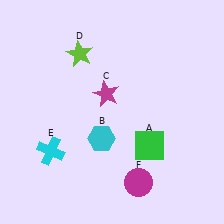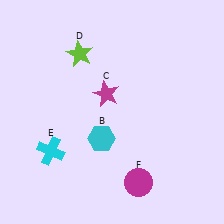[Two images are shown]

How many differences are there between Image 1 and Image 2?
There is 1 difference between the two images.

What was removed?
The green square (A) was removed in Image 2.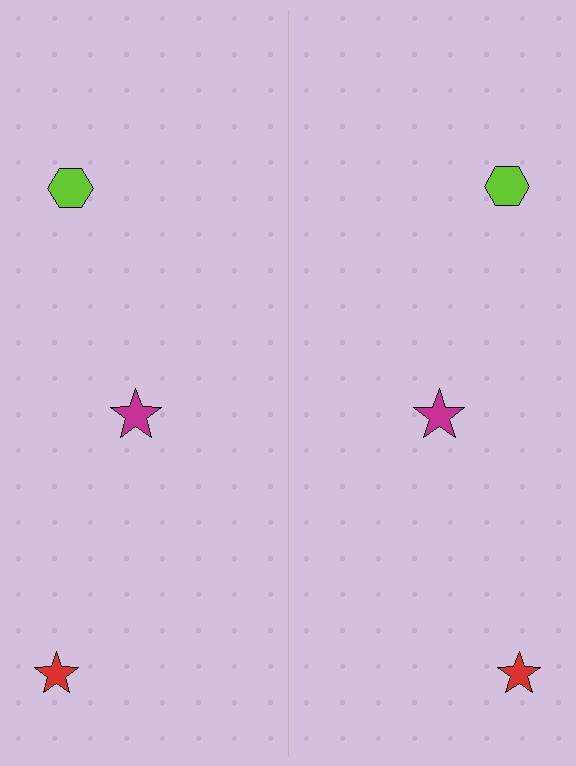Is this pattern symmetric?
Yes, this pattern has bilateral (reflection) symmetry.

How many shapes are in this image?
There are 6 shapes in this image.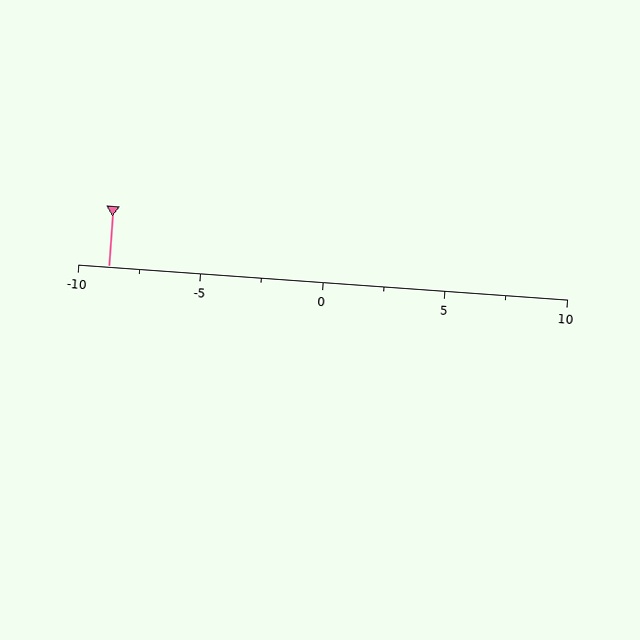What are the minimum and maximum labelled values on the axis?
The axis runs from -10 to 10.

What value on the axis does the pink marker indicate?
The marker indicates approximately -8.8.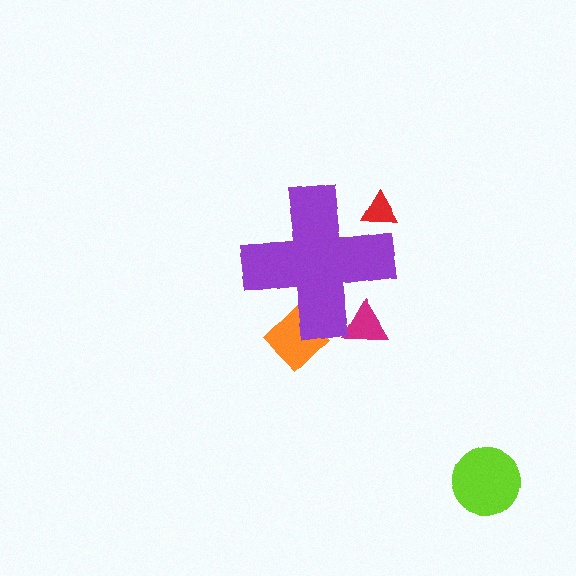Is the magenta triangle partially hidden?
Yes, the magenta triangle is partially hidden behind the purple cross.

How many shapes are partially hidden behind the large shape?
3 shapes are partially hidden.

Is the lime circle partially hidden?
No, the lime circle is fully visible.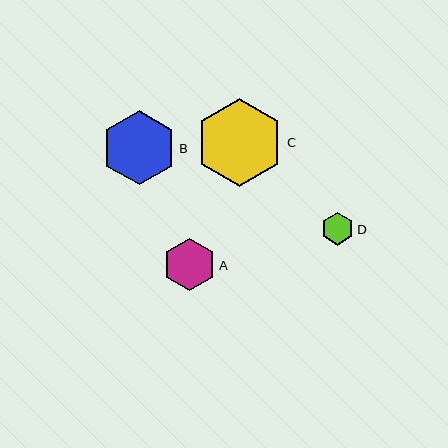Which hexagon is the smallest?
Hexagon D is the smallest with a size of approximately 33 pixels.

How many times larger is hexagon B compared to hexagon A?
Hexagon B is approximately 1.4 times the size of hexagon A.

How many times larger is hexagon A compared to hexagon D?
Hexagon A is approximately 1.6 times the size of hexagon D.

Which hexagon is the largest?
Hexagon C is the largest with a size of approximately 88 pixels.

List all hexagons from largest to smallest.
From largest to smallest: C, B, A, D.